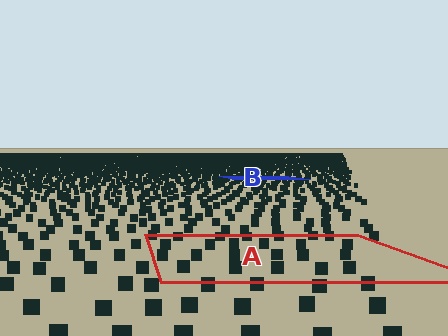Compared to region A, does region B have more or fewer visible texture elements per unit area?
Region B has more texture elements per unit area — they are packed more densely because it is farther away.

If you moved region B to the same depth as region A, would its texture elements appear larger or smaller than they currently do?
They would appear larger. At a closer depth, the same texture elements are projected at a bigger on-screen size.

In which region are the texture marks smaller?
The texture marks are smaller in region B, because it is farther away.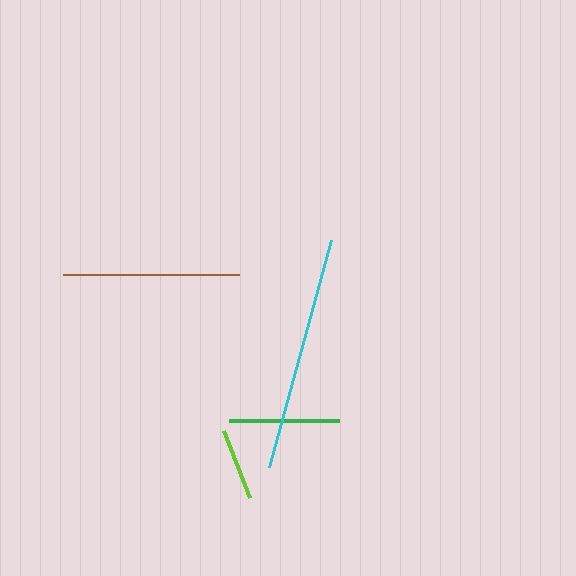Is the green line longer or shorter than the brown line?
The brown line is longer than the green line.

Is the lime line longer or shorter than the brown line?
The brown line is longer than the lime line.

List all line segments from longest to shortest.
From longest to shortest: cyan, brown, green, lime.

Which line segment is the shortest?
The lime line is the shortest at approximately 72 pixels.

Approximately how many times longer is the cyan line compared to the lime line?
The cyan line is approximately 3.3 times the length of the lime line.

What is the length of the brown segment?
The brown segment is approximately 177 pixels long.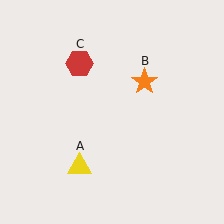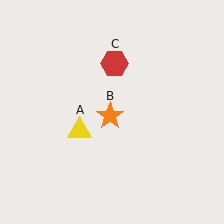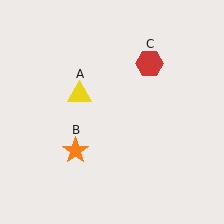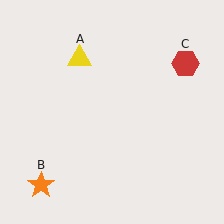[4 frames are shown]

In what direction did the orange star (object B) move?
The orange star (object B) moved down and to the left.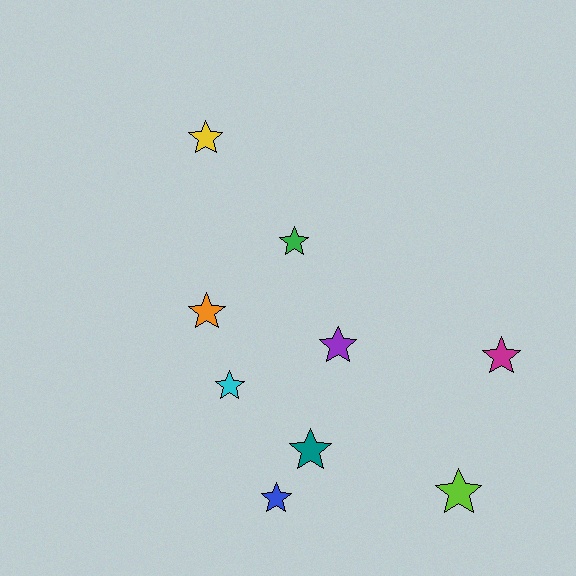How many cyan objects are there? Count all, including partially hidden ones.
There is 1 cyan object.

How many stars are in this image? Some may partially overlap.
There are 9 stars.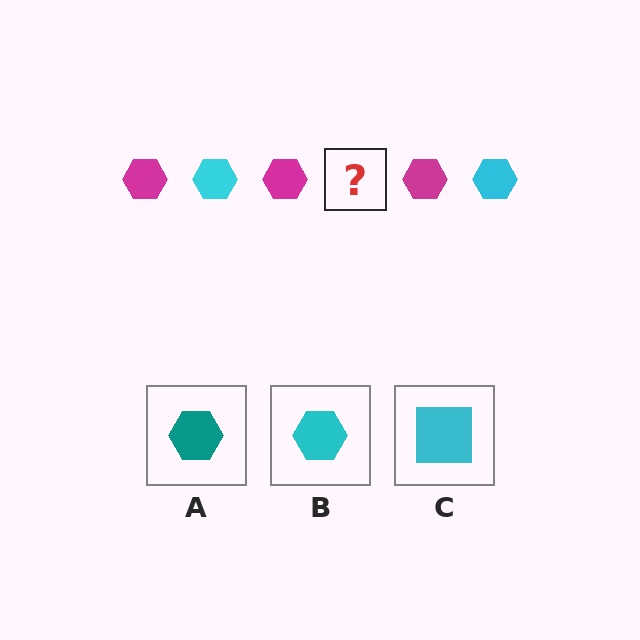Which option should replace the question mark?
Option B.